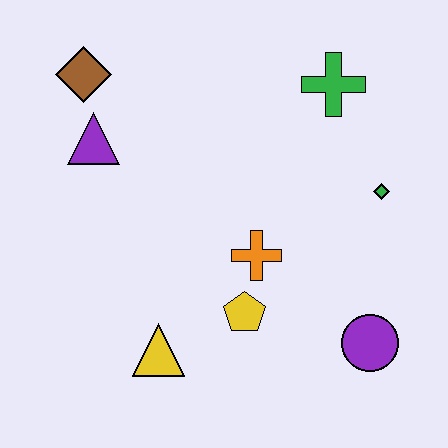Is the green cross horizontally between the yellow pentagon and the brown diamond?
No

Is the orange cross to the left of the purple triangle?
No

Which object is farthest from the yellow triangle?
The green cross is farthest from the yellow triangle.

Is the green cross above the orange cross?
Yes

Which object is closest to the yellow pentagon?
The orange cross is closest to the yellow pentagon.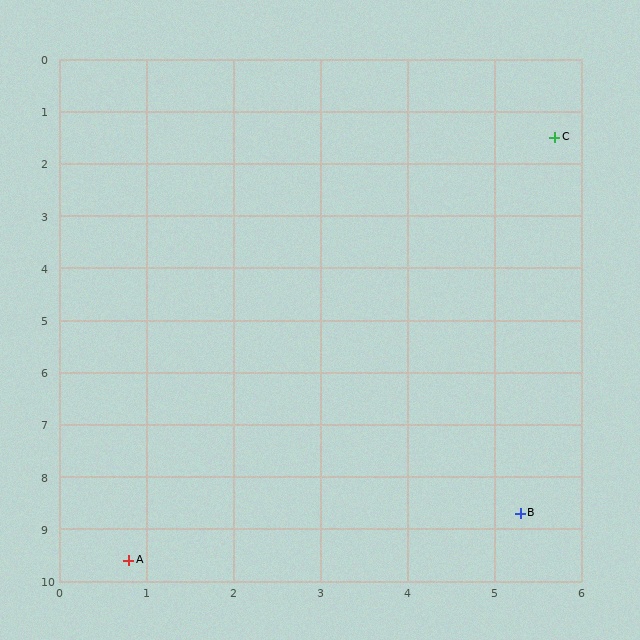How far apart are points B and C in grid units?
Points B and C are about 7.2 grid units apart.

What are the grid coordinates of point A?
Point A is at approximately (0.8, 9.6).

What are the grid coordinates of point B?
Point B is at approximately (5.3, 8.7).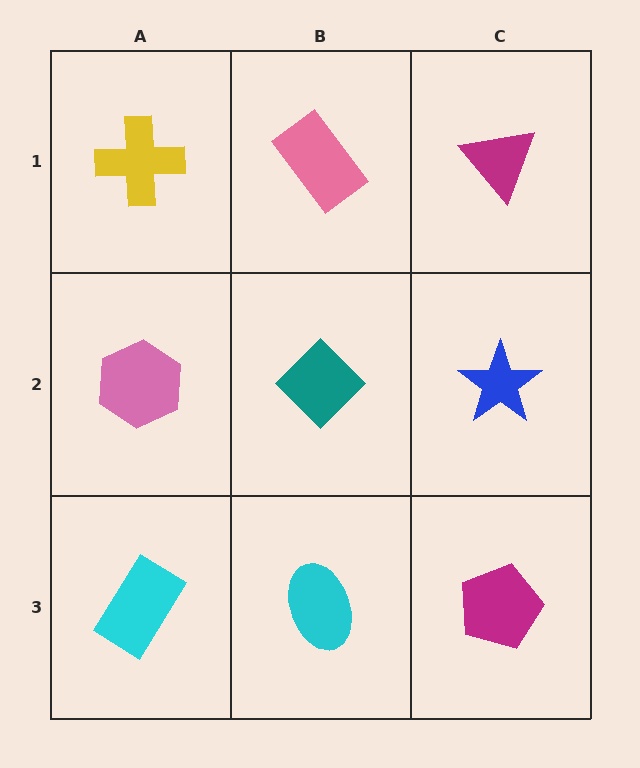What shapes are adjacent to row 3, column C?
A blue star (row 2, column C), a cyan ellipse (row 3, column B).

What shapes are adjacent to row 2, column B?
A pink rectangle (row 1, column B), a cyan ellipse (row 3, column B), a pink hexagon (row 2, column A), a blue star (row 2, column C).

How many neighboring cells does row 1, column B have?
3.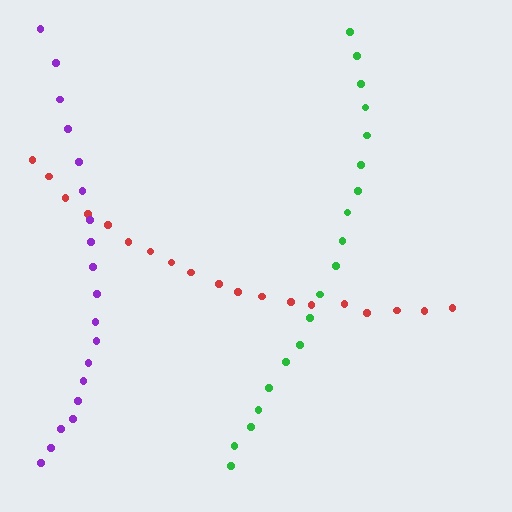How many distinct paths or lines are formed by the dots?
There are 3 distinct paths.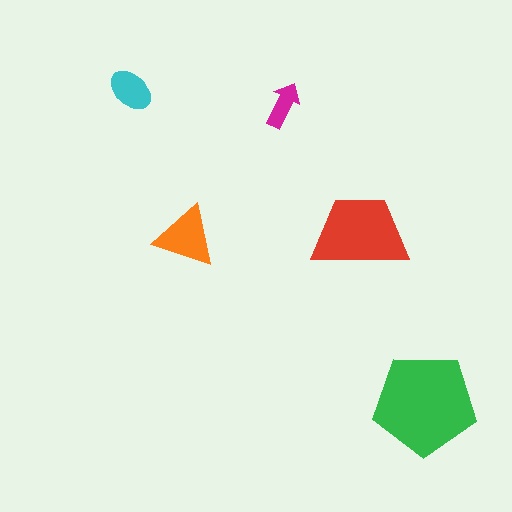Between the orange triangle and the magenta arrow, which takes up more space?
The orange triangle.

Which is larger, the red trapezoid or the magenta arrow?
The red trapezoid.